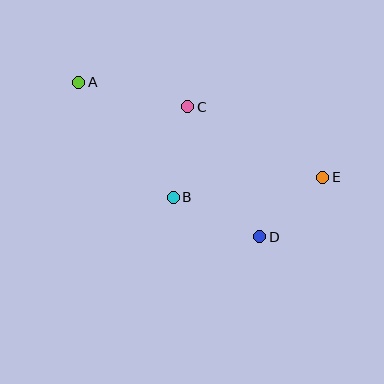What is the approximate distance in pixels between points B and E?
The distance between B and E is approximately 151 pixels.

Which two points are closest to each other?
Points D and E are closest to each other.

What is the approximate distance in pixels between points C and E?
The distance between C and E is approximately 153 pixels.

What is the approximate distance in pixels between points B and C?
The distance between B and C is approximately 92 pixels.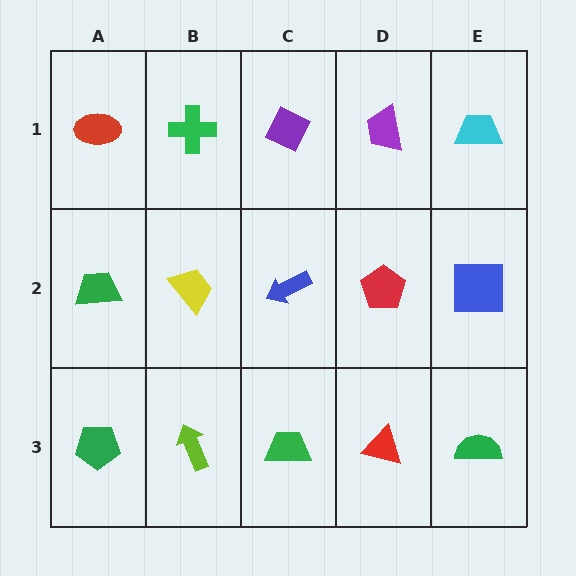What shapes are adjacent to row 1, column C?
A blue arrow (row 2, column C), a green cross (row 1, column B), a purple trapezoid (row 1, column D).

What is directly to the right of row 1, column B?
A purple diamond.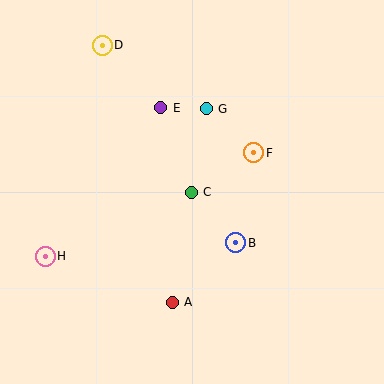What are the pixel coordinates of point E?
Point E is at (161, 108).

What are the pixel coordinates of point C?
Point C is at (191, 192).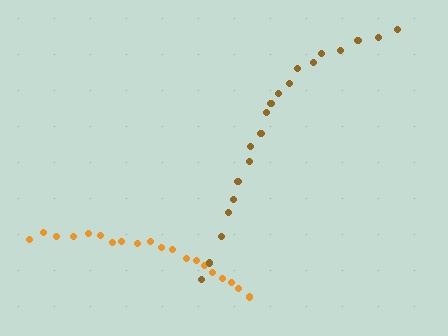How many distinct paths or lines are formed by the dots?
There are 2 distinct paths.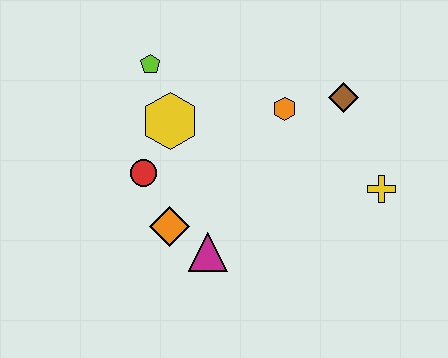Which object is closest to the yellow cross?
The brown diamond is closest to the yellow cross.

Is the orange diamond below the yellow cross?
Yes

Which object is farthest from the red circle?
The yellow cross is farthest from the red circle.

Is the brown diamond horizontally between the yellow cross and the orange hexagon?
Yes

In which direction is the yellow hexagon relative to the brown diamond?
The yellow hexagon is to the left of the brown diamond.